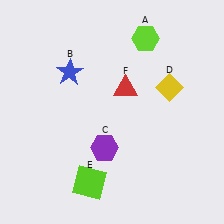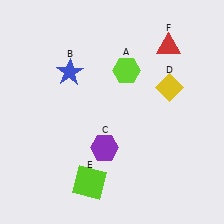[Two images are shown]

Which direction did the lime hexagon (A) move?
The lime hexagon (A) moved down.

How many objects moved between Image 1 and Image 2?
2 objects moved between the two images.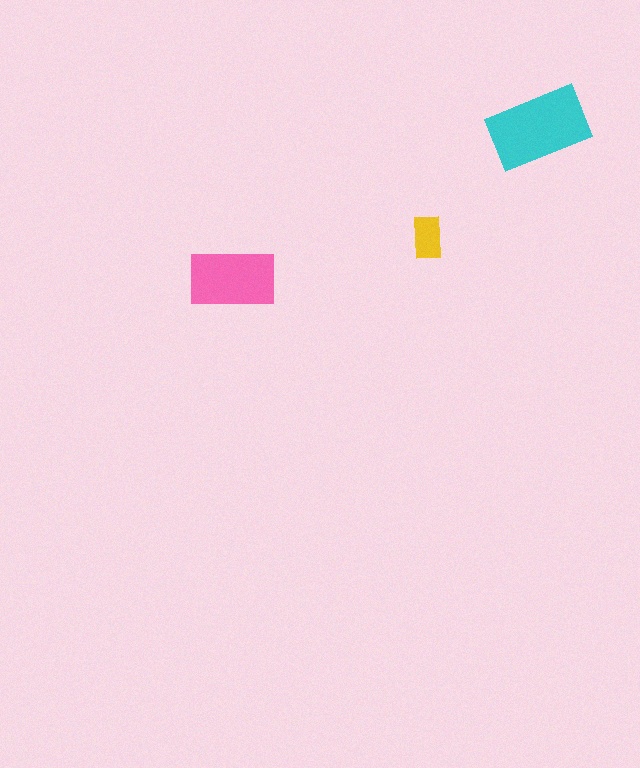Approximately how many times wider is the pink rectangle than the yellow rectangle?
About 2 times wider.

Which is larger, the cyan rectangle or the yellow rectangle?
The cyan one.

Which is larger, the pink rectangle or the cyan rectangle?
The cyan one.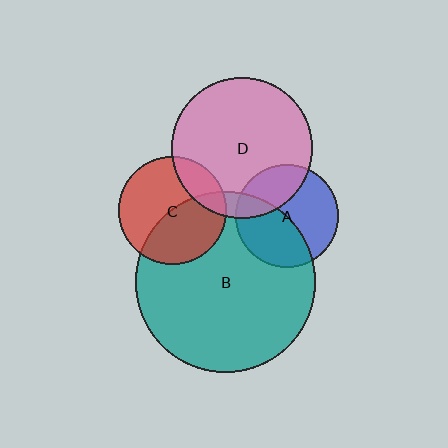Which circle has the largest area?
Circle B (teal).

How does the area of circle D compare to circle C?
Approximately 1.7 times.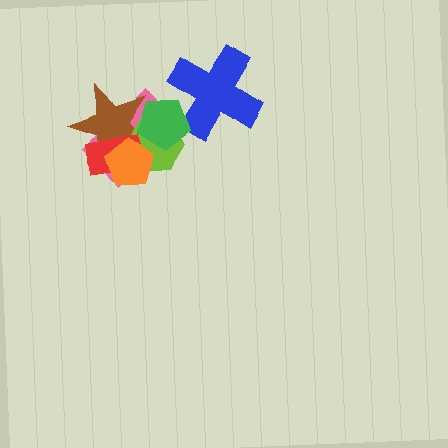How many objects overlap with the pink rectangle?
5 objects overlap with the pink rectangle.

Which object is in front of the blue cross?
The green pentagon is in front of the blue cross.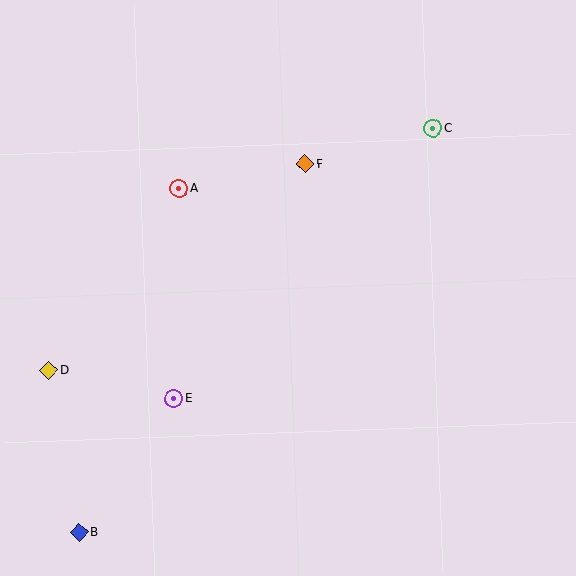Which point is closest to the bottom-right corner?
Point E is closest to the bottom-right corner.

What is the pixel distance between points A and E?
The distance between A and E is 210 pixels.